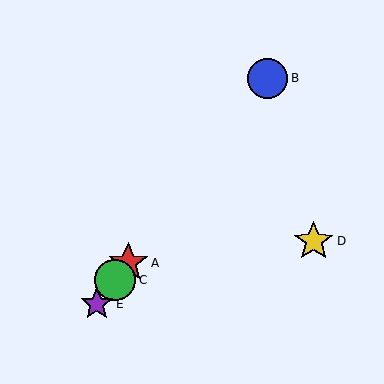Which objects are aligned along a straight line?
Objects A, B, C, E are aligned along a straight line.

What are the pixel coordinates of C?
Object C is at (115, 280).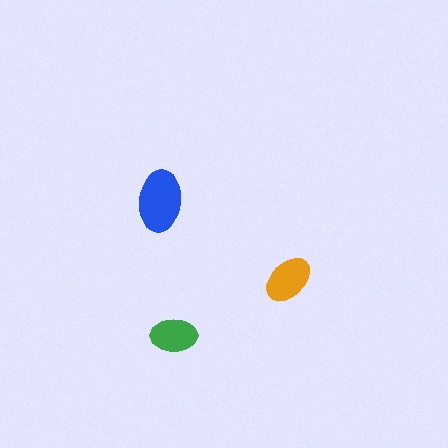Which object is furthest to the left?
The blue ellipse is leftmost.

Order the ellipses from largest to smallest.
the blue one, the orange one, the green one.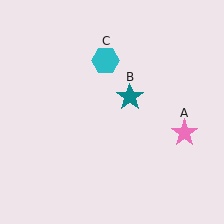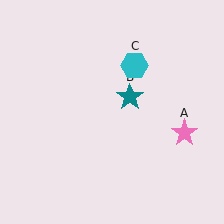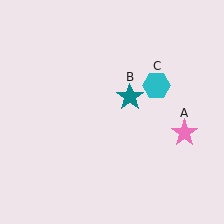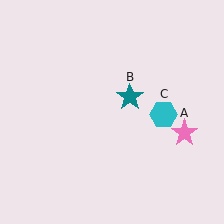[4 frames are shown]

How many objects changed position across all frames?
1 object changed position: cyan hexagon (object C).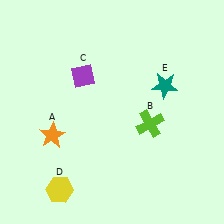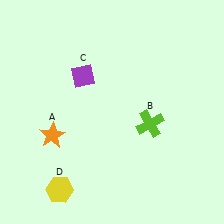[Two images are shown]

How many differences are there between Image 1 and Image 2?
There is 1 difference between the two images.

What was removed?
The teal star (E) was removed in Image 2.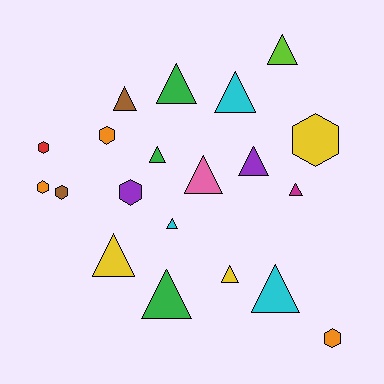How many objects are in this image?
There are 20 objects.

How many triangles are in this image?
There are 13 triangles.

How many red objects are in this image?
There is 1 red object.